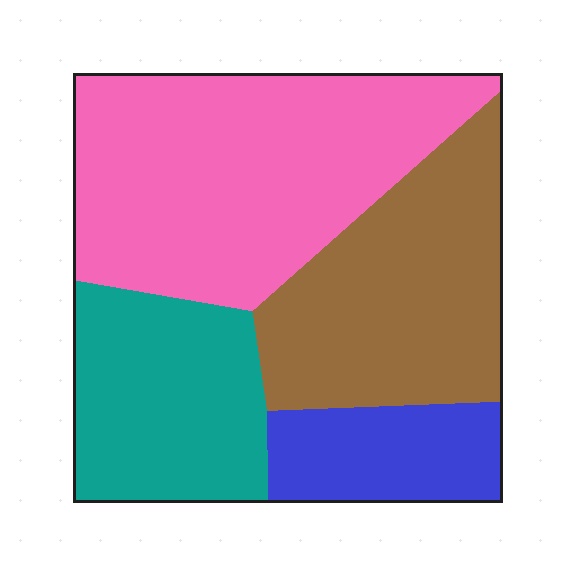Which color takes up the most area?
Pink, at roughly 40%.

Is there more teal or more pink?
Pink.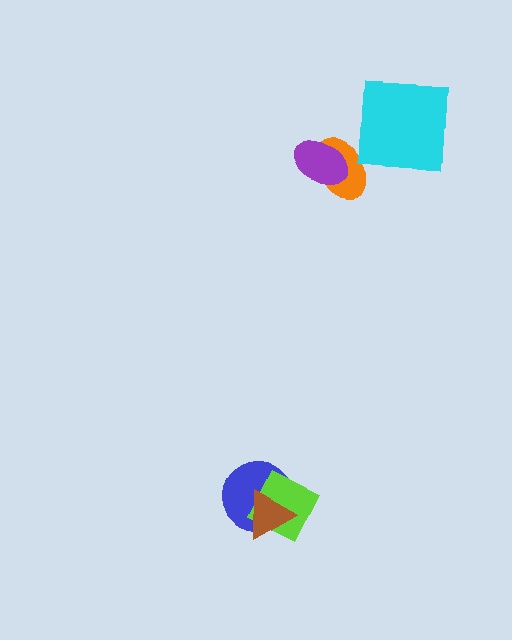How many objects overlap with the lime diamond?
2 objects overlap with the lime diamond.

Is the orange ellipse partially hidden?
Yes, it is partially covered by another shape.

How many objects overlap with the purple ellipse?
1 object overlaps with the purple ellipse.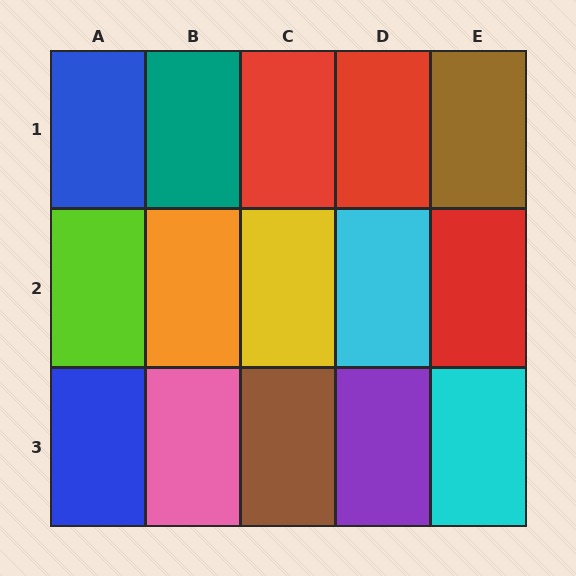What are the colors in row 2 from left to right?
Lime, orange, yellow, cyan, red.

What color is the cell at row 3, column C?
Brown.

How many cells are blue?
2 cells are blue.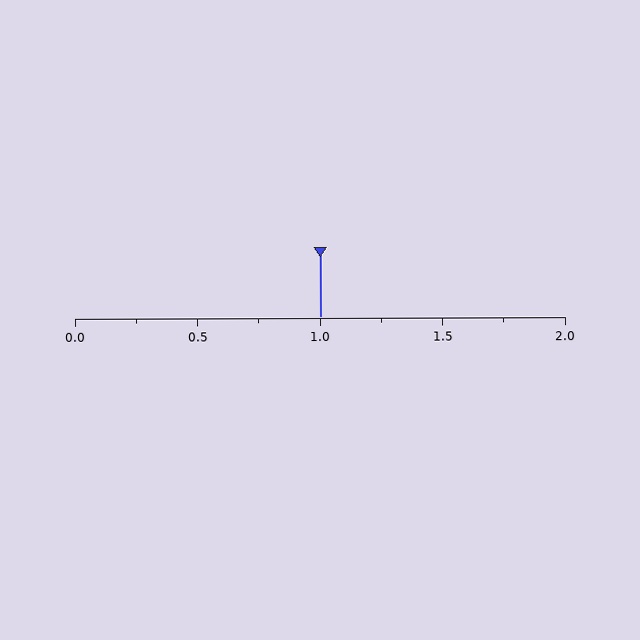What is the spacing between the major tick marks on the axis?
The major ticks are spaced 0.5 apart.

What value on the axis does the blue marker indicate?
The marker indicates approximately 1.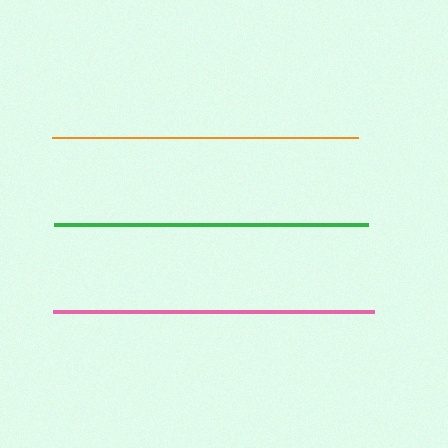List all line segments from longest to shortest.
From longest to shortest: pink, green, orange.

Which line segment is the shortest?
The orange line is the shortest at approximately 307 pixels.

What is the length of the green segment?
The green segment is approximately 314 pixels long.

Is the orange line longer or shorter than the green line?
The green line is longer than the orange line.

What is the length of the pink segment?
The pink segment is approximately 321 pixels long.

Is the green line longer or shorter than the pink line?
The pink line is longer than the green line.